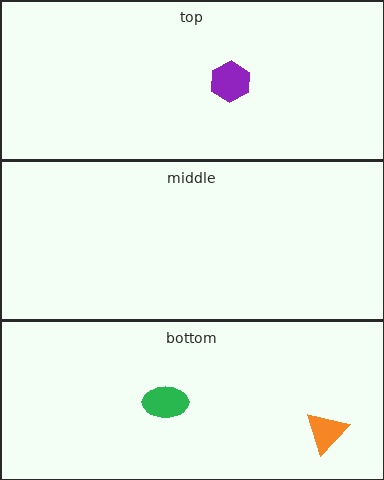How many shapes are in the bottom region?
2.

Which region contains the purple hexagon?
The top region.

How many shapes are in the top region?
1.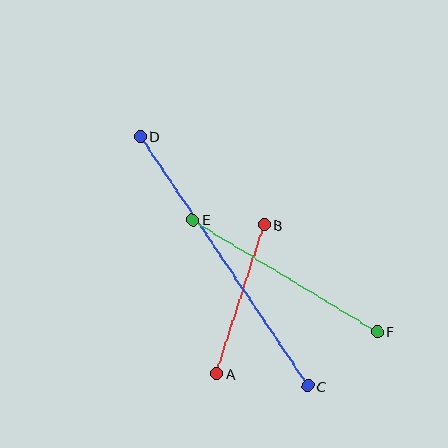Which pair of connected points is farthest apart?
Points C and D are farthest apart.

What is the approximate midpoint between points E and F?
The midpoint is at approximately (285, 276) pixels.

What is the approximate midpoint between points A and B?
The midpoint is at approximately (240, 299) pixels.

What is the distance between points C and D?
The distance is approximately 301 pixels.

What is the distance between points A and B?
The distance is approximately 156 pixels.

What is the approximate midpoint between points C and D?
The midpoint is at approximately (224, 261) pixels.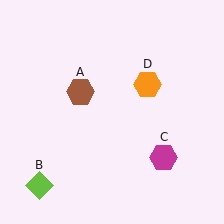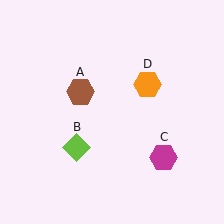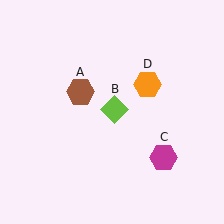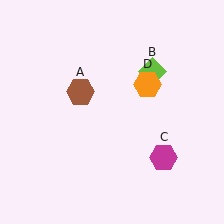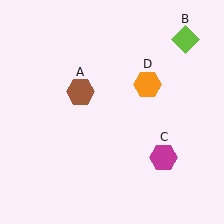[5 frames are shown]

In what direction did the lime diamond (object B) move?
The lime diamond (object B) moved up and to the right.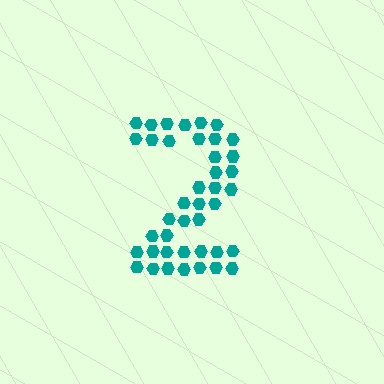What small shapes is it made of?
It is made of small hexagons.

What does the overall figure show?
The overall figure shows the digit 2.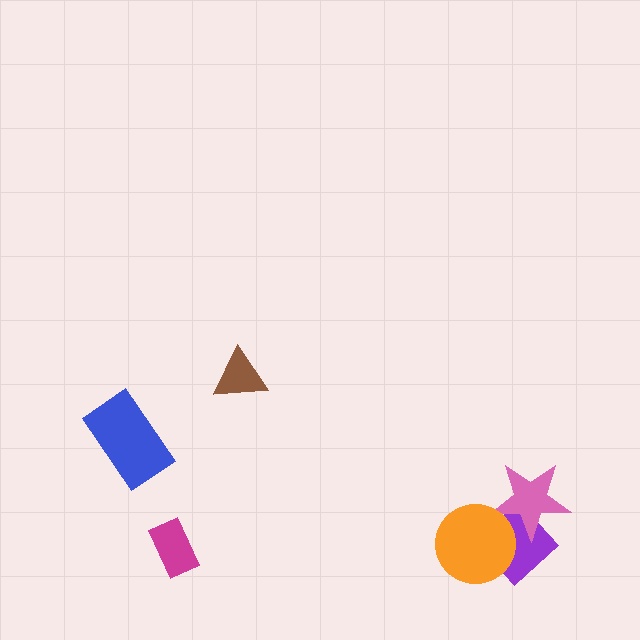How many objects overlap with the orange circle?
2 objects overlap with the orange circle.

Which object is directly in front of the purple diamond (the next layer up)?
The pink star is directly in front of the purple diamond.